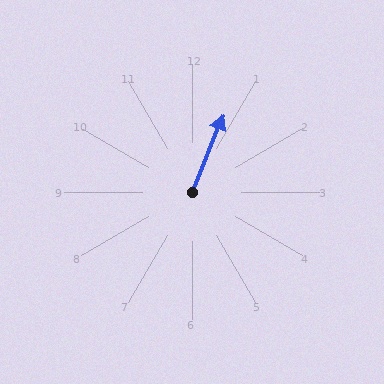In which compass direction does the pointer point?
North.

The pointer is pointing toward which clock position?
Roughly 1 o'clock.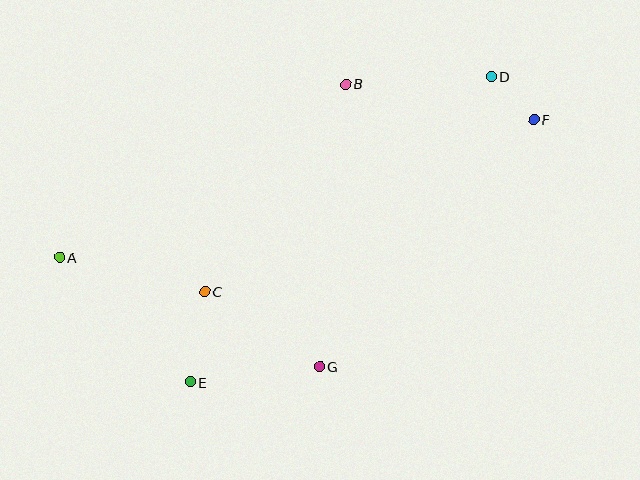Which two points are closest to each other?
Points D and F are closest to each other.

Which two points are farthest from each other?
Points A and F are farthest from each other.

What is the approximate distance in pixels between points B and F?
The distance between B and F is approximately 191 pixels.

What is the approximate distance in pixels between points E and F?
The distance between E and F is approximately 432 pixels.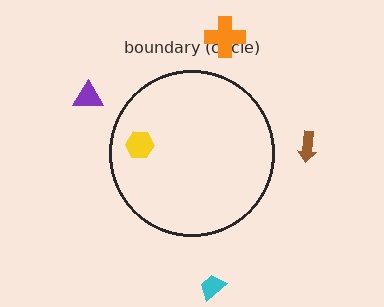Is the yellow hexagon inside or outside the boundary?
Inside.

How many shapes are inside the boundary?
1 inside, 4 outside.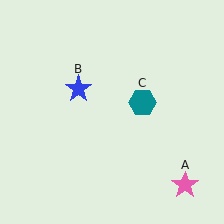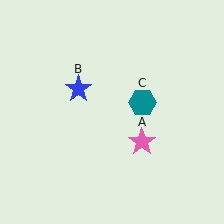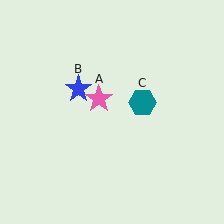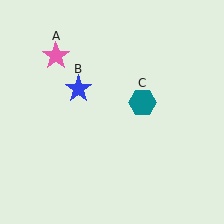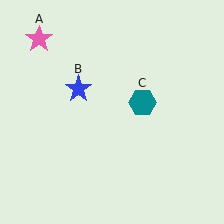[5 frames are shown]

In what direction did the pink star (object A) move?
The pink star (object A) moved up and to the left.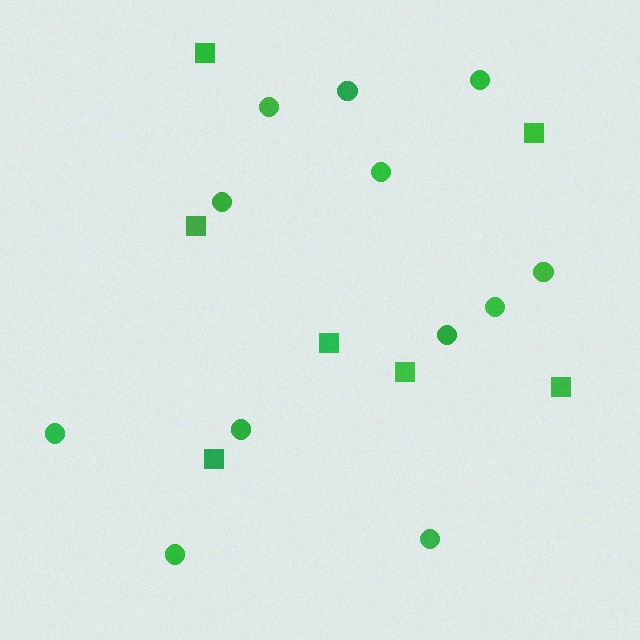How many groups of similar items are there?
There are 2 groups: one group of circles (12) and one group of squares (7).